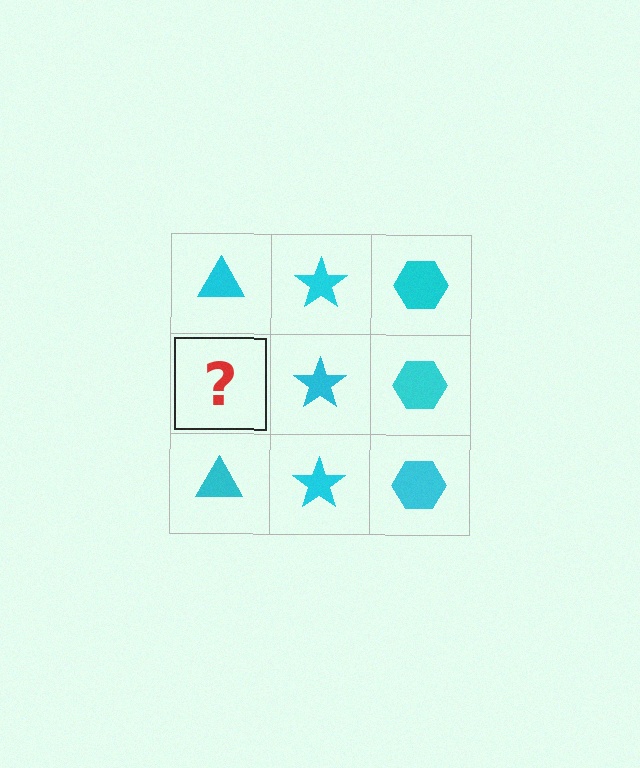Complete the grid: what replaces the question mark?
The question mark should be replaced with a cyan triangle.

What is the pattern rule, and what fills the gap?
The rule is that each column has a consistent shape. The gap should be filled with a cyan triangle.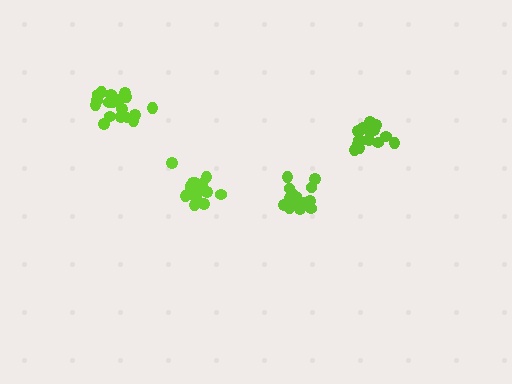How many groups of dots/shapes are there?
There are 4 groups.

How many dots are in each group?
Group 1: 15 dots, Group 2: 20 dots, Group 3: 18 dots, Group 4: 15 dots (68 total).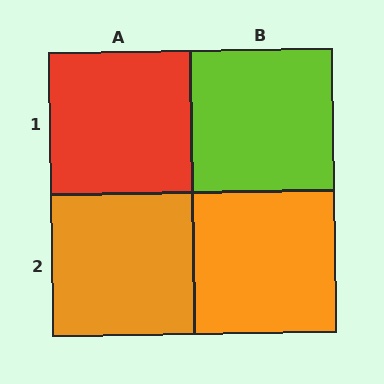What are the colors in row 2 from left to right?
Orange, orange.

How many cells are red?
1 cell is red.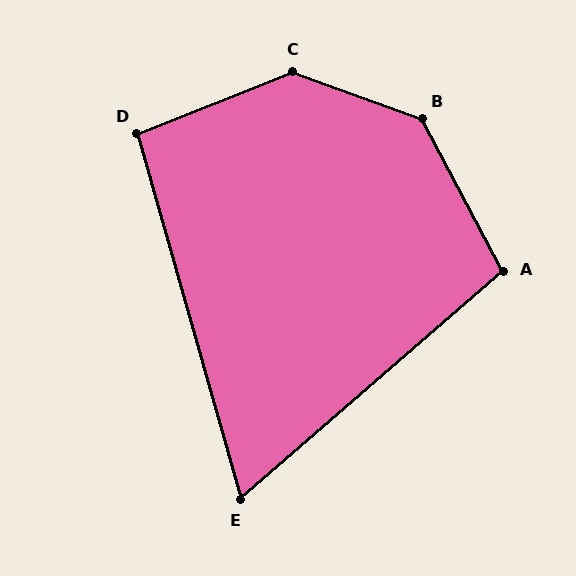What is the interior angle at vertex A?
Approximately 103 degrees (obtuse).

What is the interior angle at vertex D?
Approximately 96 degrees (obtuse).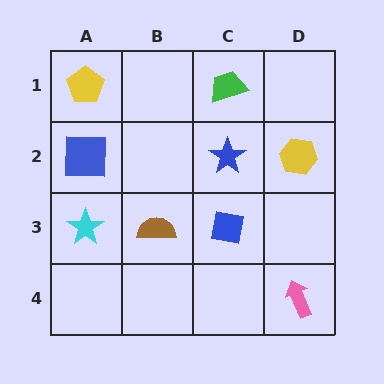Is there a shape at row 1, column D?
No, that cell is empty.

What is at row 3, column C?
A blue square.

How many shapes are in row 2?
3 shapes.